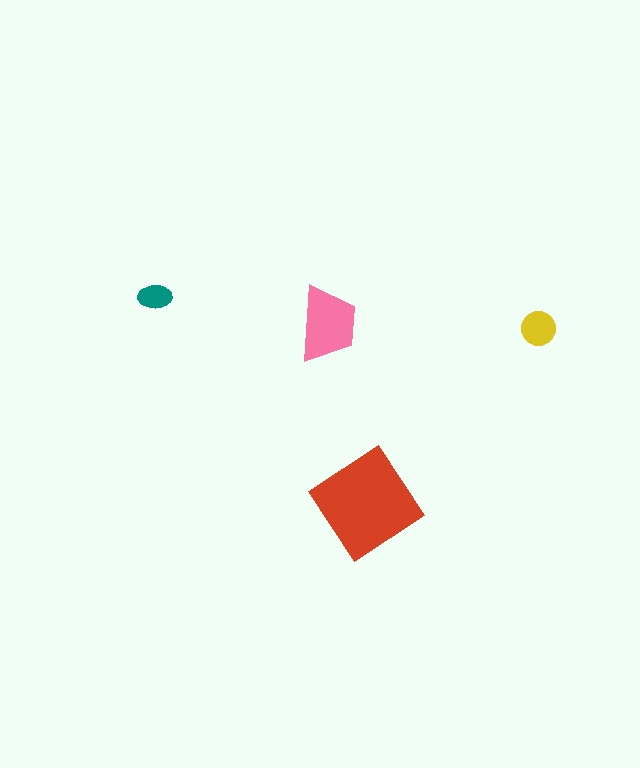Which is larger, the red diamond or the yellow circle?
The red diamond.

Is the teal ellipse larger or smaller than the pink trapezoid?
Smaller.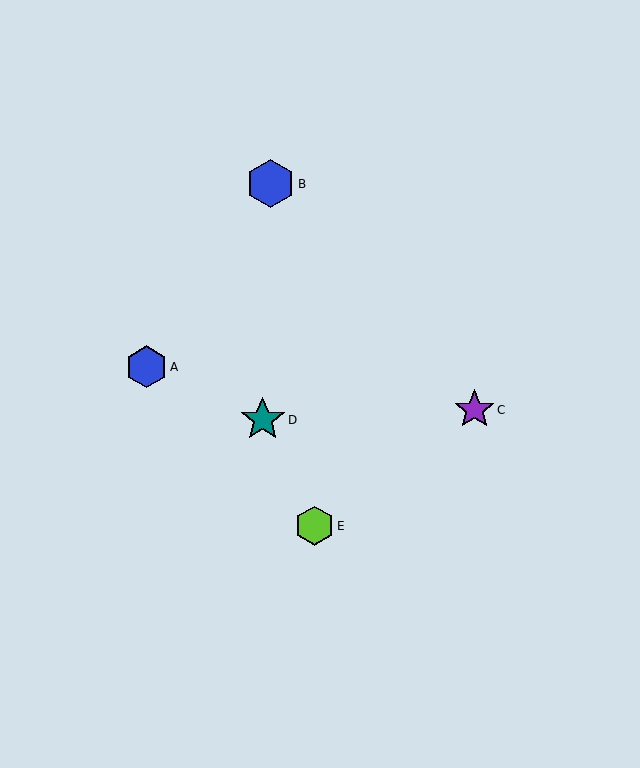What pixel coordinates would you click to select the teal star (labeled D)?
Click at (263, 420) to select the teal star D.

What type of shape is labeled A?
Shape A is a blue hexagon.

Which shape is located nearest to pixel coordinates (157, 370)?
The blue hexagon (labeled A) at (146, 367) is nearest to that location.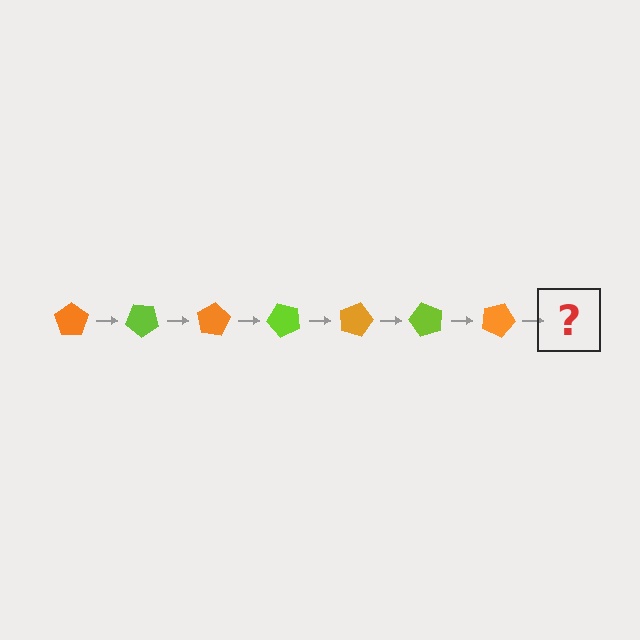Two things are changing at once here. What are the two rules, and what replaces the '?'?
The two rules are that it rotates 40 degrees each step and the color cycles through orange and lime. The '?' should be a lime pentagon, rotated 280 degrees from the start.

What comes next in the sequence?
The next element should be a lime pentagon, rotated 280 degrees from the start.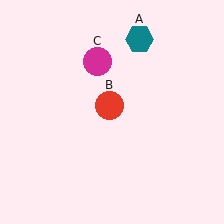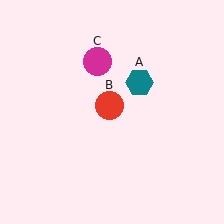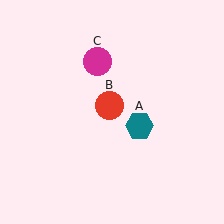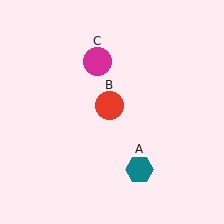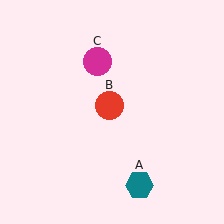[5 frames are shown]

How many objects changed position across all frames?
1 object changed position: teal hexagon (object A).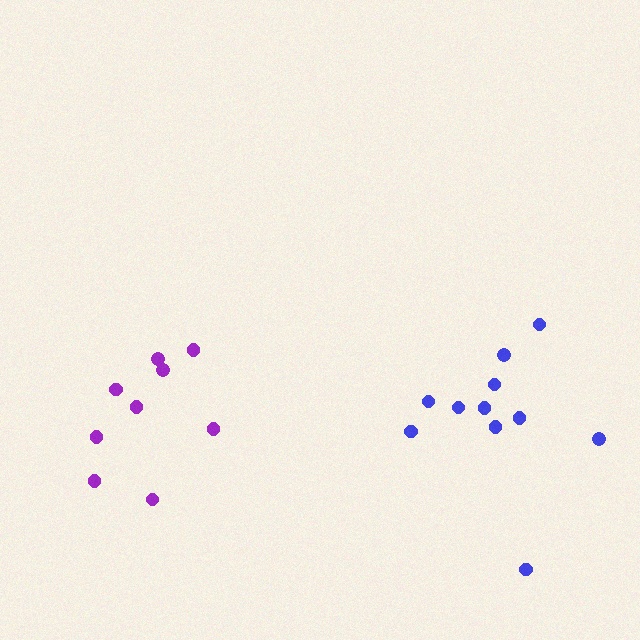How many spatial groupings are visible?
There are 2 spatial groupings.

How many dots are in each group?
Group 1: 11 dots, Group 2: 9 dots (20 total).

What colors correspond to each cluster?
The clusters are colored: blue, purple.